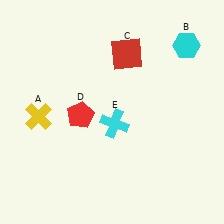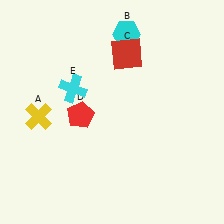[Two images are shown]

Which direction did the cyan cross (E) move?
The cyan cross (E) moved left.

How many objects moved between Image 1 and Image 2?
2 objects moved between the two images.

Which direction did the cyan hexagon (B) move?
The cyan hexagon (B) moved left.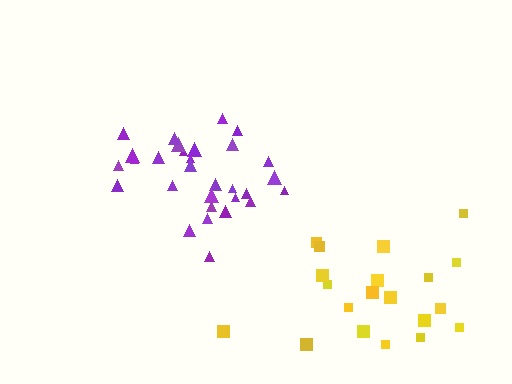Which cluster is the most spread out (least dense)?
Yellow.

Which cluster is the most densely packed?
Purple.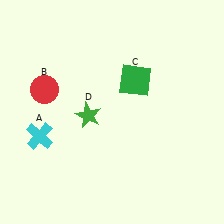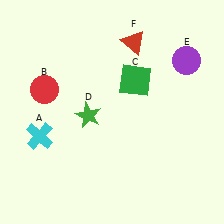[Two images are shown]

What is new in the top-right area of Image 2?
A purple circle (E) was added in the top-right area of Image 2.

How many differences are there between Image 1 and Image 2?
There are 2 differences between the two images.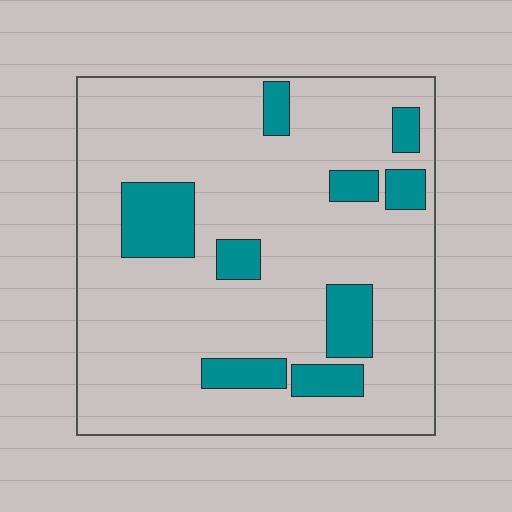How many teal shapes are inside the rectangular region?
9.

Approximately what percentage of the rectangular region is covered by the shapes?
Approximately 15%.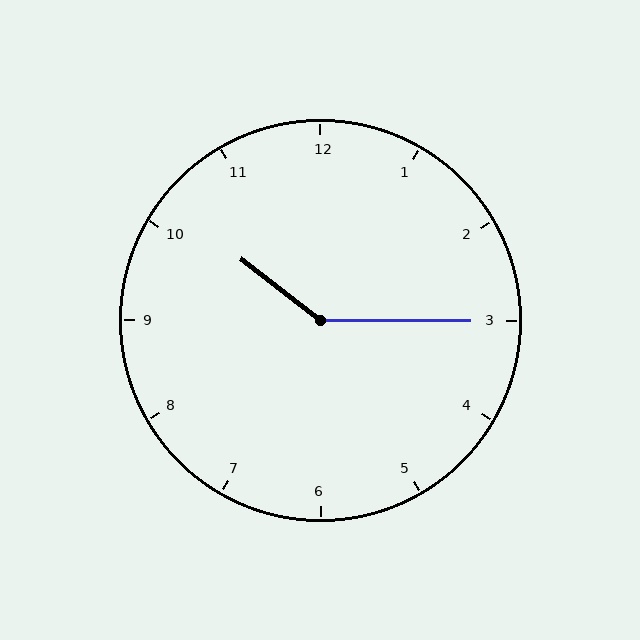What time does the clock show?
10:15.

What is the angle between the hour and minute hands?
Approximately 142 degrees.